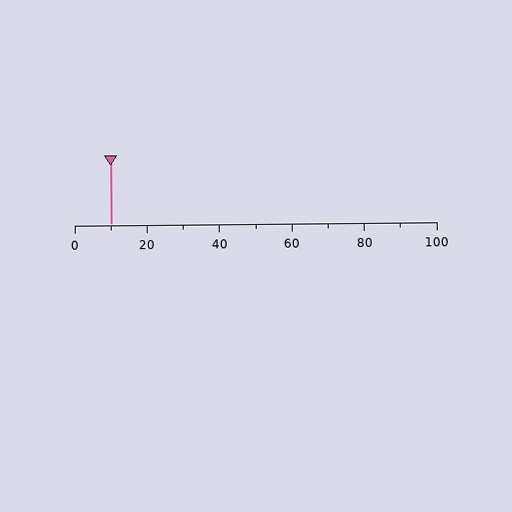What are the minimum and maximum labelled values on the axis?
The axis runs from 0 to 100.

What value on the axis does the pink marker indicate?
The marker indicates approximately 10.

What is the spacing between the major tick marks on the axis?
The major ticks are spaced 20 apart.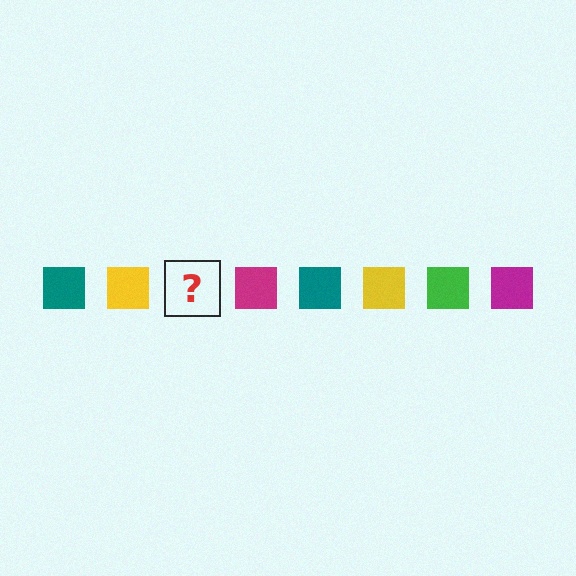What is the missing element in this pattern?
The missing element is a green square.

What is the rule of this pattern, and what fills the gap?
The rule is that the pattern cycles through teal, yellow, green, magenta squares. The gap should be filled with a green square.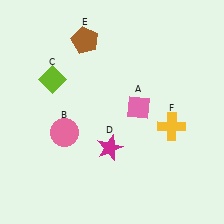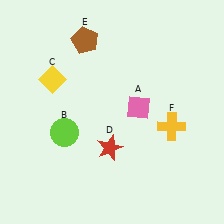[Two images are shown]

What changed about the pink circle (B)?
In Image 1, B is pink. In Image 2, it changed to lime.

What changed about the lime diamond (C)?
In Image 1, C is lime. In Image 2, it changed to yellow.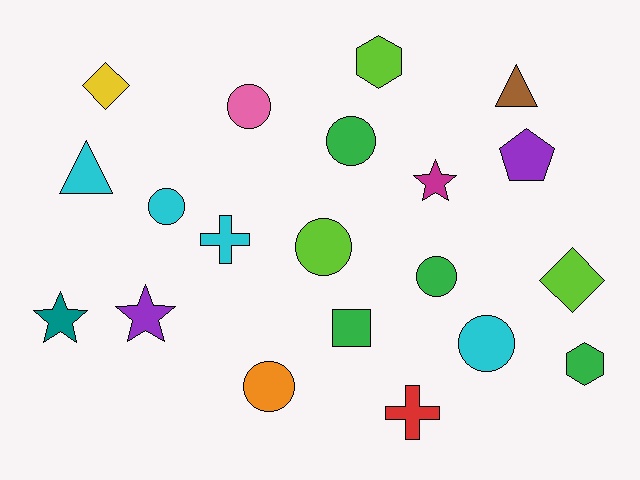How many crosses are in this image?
There are 2 crosses.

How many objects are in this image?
There are 20 objects.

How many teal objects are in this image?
There is 1 teal object.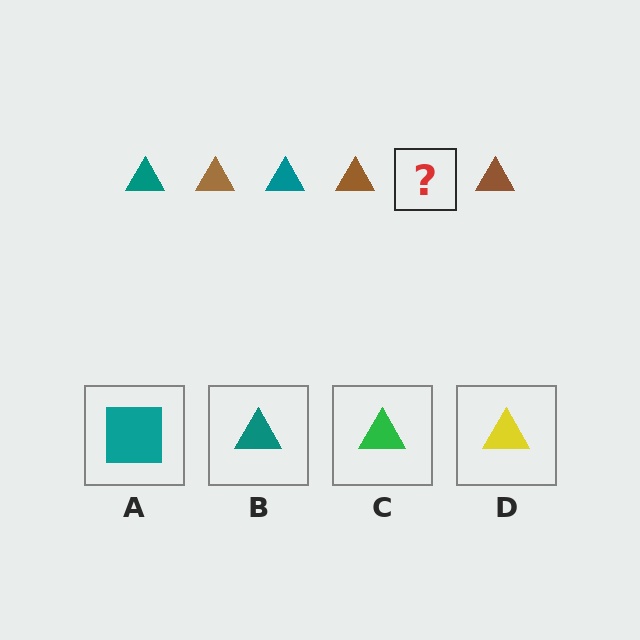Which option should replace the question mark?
Option B.